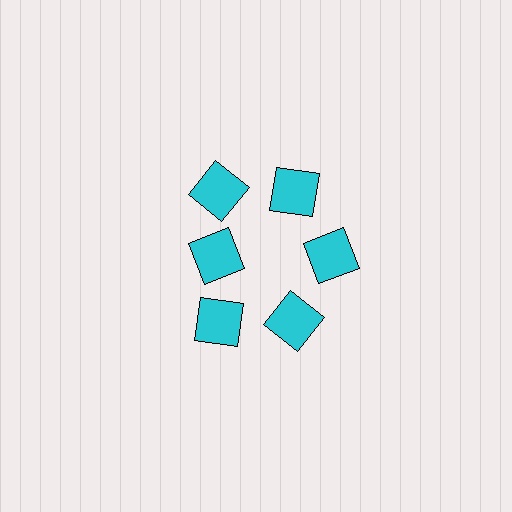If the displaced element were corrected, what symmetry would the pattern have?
It would have 6-fold rotational symmetry — the pattern would map onto itself every 60 degrees.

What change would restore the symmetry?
The symmetry would be restored by moving it outward, back onto the ring so that all 6 squares sit at equal angles and equal distance from the center.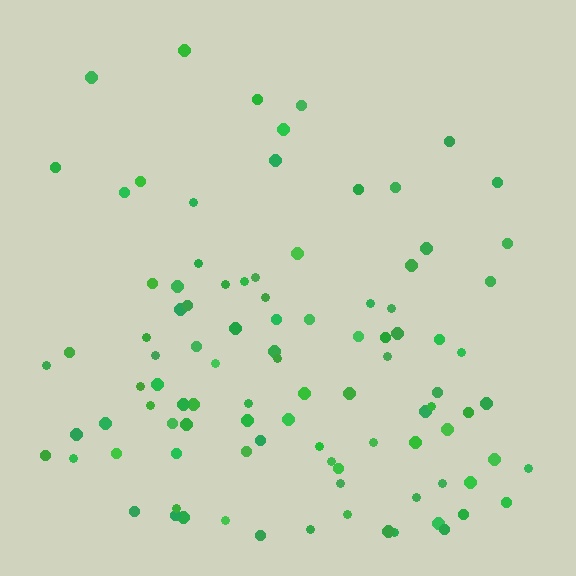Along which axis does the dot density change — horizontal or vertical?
Vertical.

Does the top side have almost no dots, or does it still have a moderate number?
Still a moderate number, just noticeably fewer than the bottom.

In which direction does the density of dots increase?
From top to bottom, with the bottom side densest.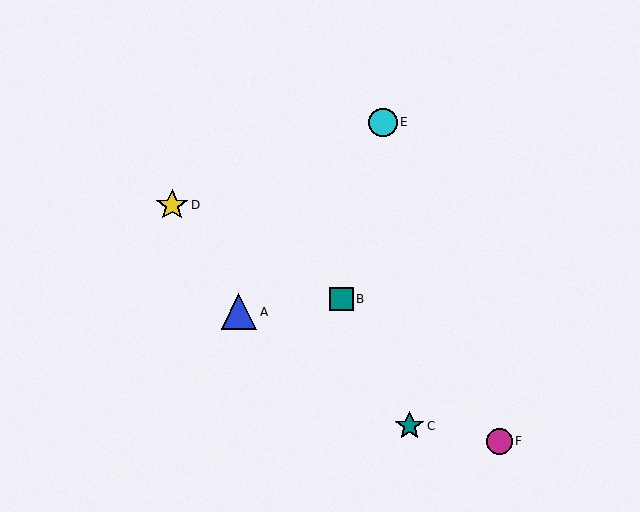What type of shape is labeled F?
Shape F is a magenta circle.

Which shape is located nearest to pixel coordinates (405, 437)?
The teal star (labeled C) at (410, 426) is nearest to that location.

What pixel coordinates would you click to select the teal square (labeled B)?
Click at (341, 299) to select the teal square B.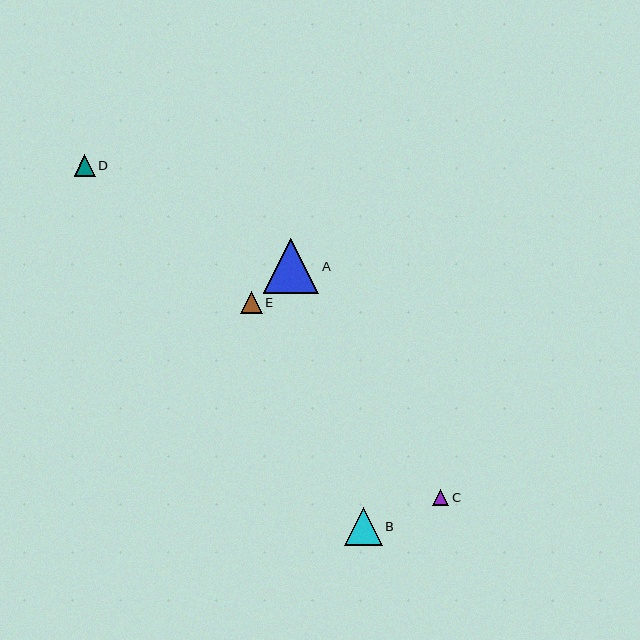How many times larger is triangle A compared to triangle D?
Triangle A is approximately 2.6 times the size of triangle D.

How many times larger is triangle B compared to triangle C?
Triangle B is approximately 2.4 times the size of triangle C.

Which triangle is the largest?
Triangle A is the largest with a size of approximately 56 pixels.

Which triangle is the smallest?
Triangle C is the smallest with a size of approximately 16 pixels.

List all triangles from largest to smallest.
From largest to smallest: A, B, E, D, C.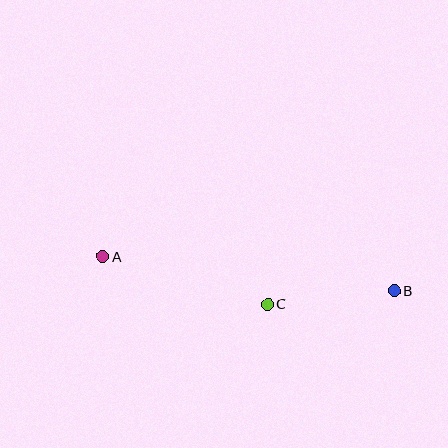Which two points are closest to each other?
Points B and C are closest to each other.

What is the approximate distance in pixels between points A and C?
The distance between A and C is approximately 171 pixels.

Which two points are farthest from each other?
Points A and B are farthest from each other.